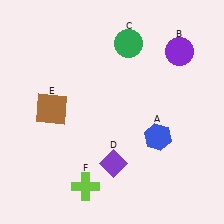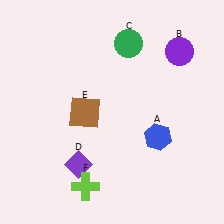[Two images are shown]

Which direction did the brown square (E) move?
The brown square (E) moved right.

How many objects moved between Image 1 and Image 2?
2 objects moved between the two images.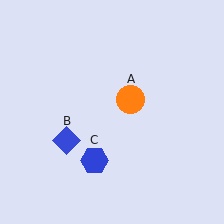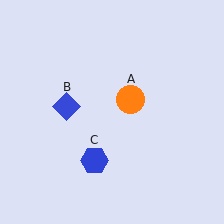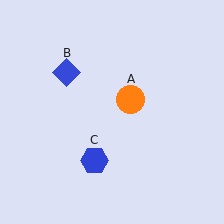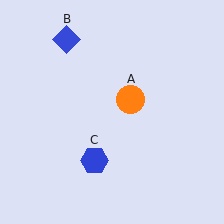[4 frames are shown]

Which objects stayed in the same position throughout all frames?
Orange circle (object A) and blue hexagon (object C) remained stationary.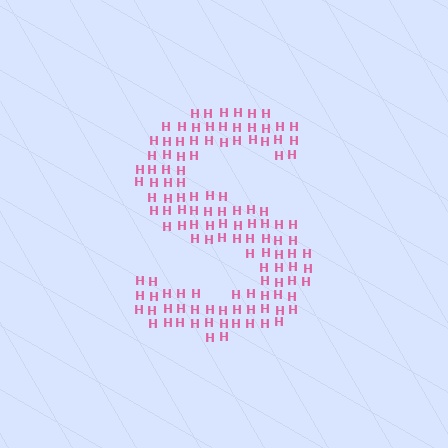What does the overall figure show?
The overall figure shows the letter S.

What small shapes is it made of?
It is made of small letter H's.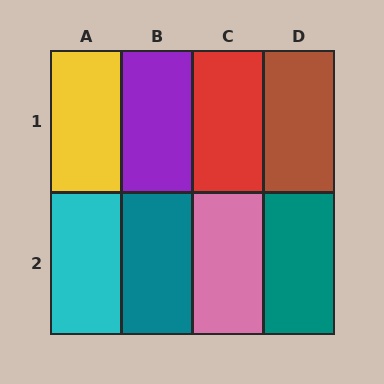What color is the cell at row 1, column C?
Red.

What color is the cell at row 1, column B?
Purple.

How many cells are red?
1 cell is red.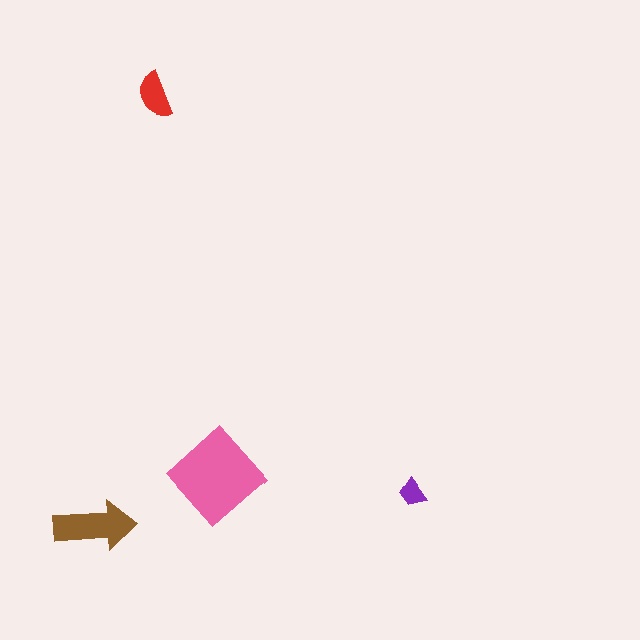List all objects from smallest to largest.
The purple trapezoid, the red semicircle, the brown arrow, the pink diamond.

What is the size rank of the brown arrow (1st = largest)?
2nd.